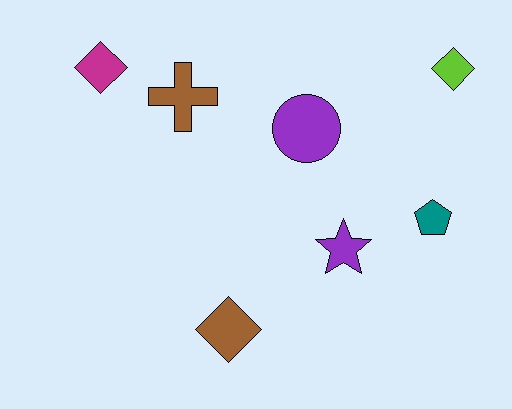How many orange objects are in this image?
There are no orange objects.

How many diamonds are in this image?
There are 3 diamonds.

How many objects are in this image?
There are 7 objects.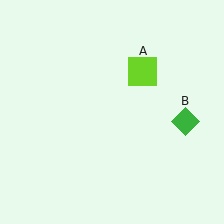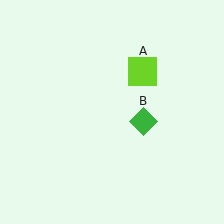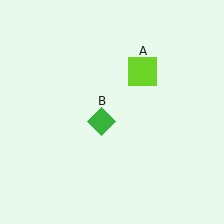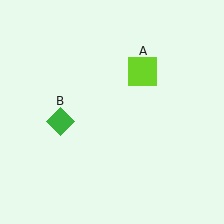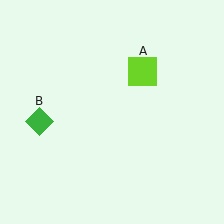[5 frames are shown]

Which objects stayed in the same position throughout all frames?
Lime square (object A) remained stationary.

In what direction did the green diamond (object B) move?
The green diamond (object B) moved left.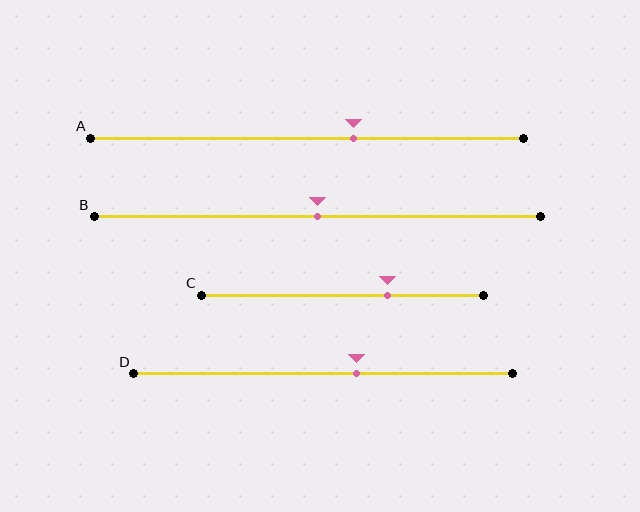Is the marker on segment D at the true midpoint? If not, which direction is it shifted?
No, the marker on segment D is shifted to the right by about 9% of the segment length.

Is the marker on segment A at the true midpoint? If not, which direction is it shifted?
No, the marker on segment A is shifted to the right by about 11% of the segment length.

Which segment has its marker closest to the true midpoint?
Segment B has its marker closest to the true midpoint.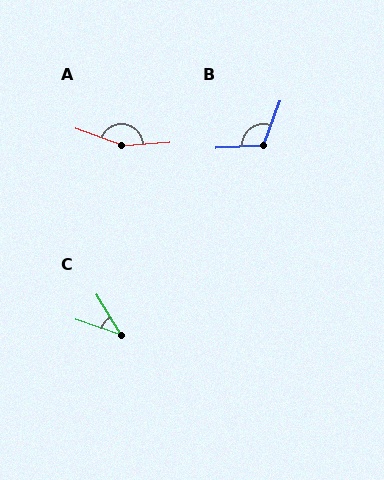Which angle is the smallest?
C, at approximately 40 degrees.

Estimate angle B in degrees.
Approximately 113 degrees.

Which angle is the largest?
A, at approximately 156 degrees.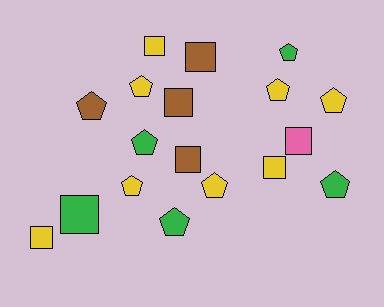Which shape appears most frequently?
Pentagon, with 10 objects.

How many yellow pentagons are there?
There are 5 yellow pentagons.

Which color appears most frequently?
Yellow, with 8 objects.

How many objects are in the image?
There are 18 objects.